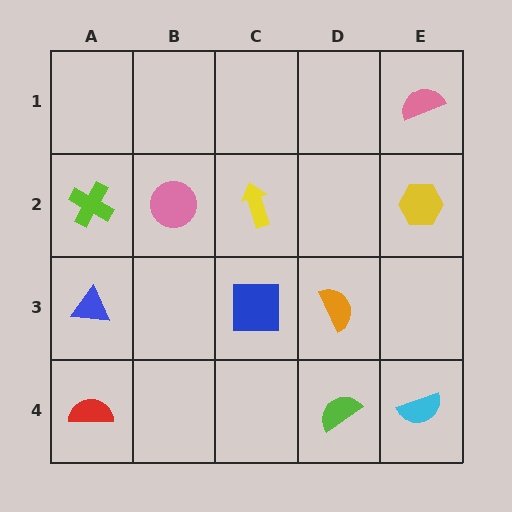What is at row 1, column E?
A pink semicircle.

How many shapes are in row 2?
4 shapes.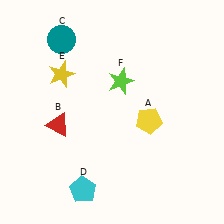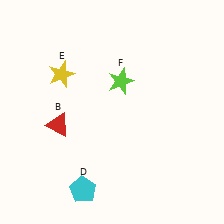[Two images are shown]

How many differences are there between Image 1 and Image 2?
There are 2 differences between the two images.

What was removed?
The teal circle (C), the yellow pentagon (A) were removed in Image 2.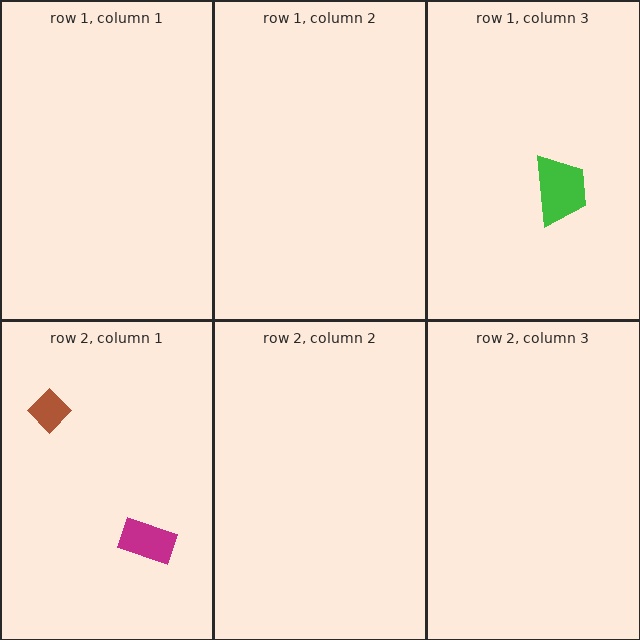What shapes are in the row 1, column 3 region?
The green trapezoid.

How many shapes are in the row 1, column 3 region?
1.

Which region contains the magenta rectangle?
The row 2, column 1 region.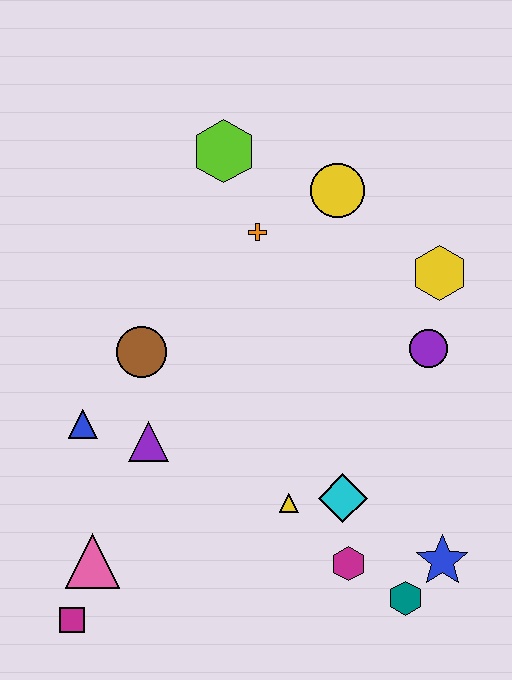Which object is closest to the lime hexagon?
The orange cross is closest to the lime hexagon.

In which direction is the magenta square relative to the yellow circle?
The magenta square is below the yellow circle.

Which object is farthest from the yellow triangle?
The lime hexagon is farthest from the yellow triangle.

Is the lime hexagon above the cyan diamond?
Yes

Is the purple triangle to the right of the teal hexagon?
No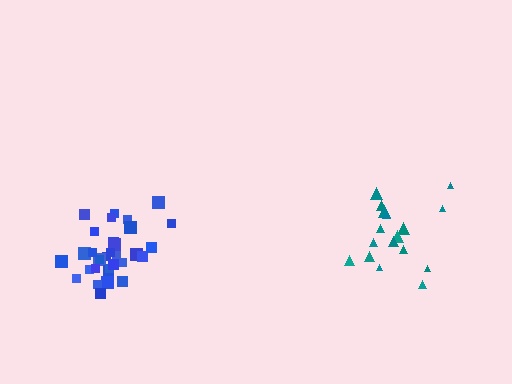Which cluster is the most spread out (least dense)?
Teal.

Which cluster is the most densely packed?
Blue.